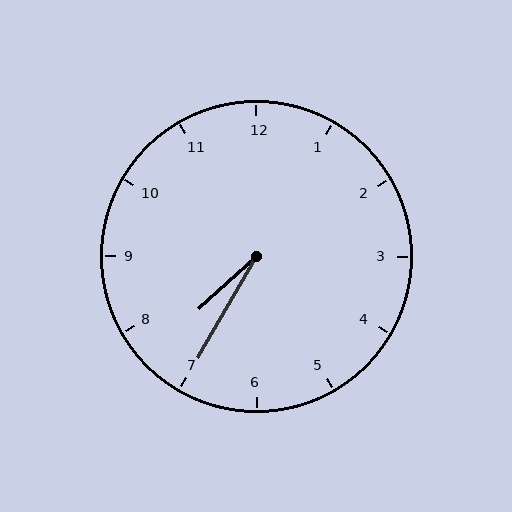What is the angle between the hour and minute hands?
Approximately 18 degrees.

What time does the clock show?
7:35.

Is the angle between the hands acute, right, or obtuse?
It is acute.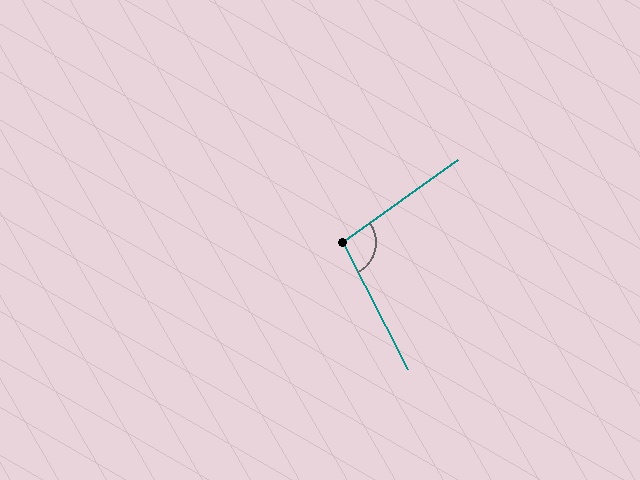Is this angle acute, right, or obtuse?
It is obtuse.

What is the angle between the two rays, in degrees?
Approximately 99 degrees.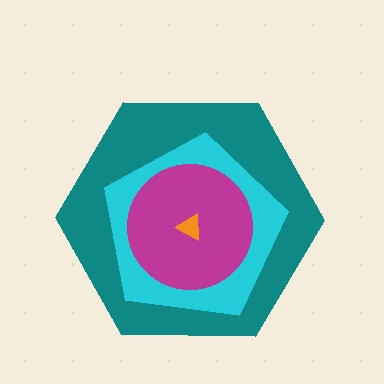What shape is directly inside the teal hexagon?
The cyan pentagon.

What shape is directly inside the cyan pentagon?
The magenta circle.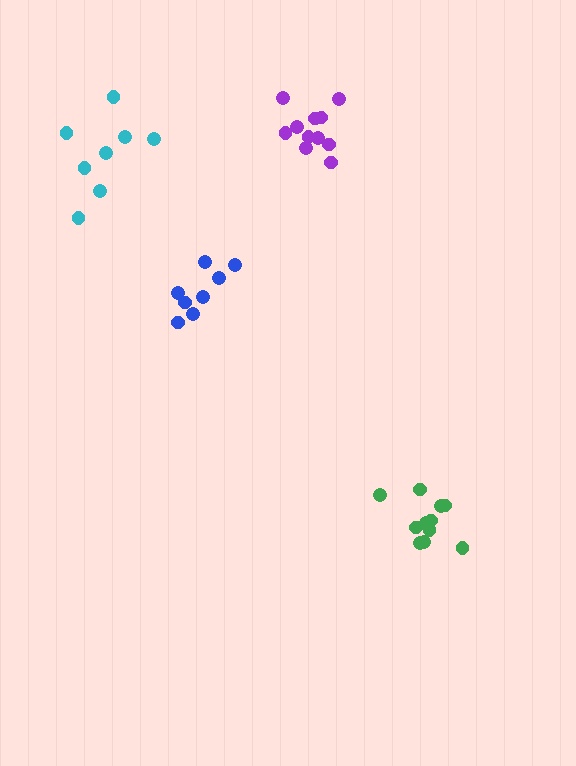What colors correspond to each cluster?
The clusters are colored: purple, green, blue, cyan.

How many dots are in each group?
Group 1: 11 dots, Group 2: 11 dots, Group 3: 8 dots, Group 4: 8 dots (38 total).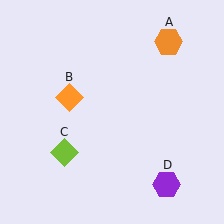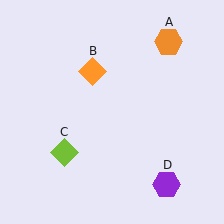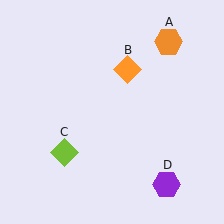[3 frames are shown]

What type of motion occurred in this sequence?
The orange diamond (object B) rotated clockwise around the center of the scene.